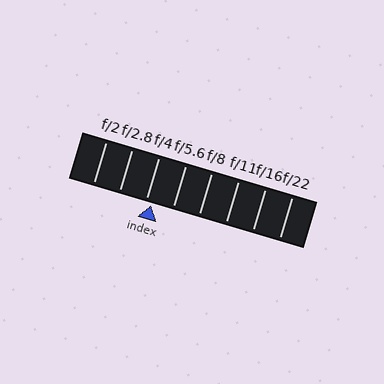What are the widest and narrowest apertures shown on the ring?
The widest aperture shown is f/2 and the narrowest is f/22.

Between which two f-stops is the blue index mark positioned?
The index mark is between f/4 and f/5.6.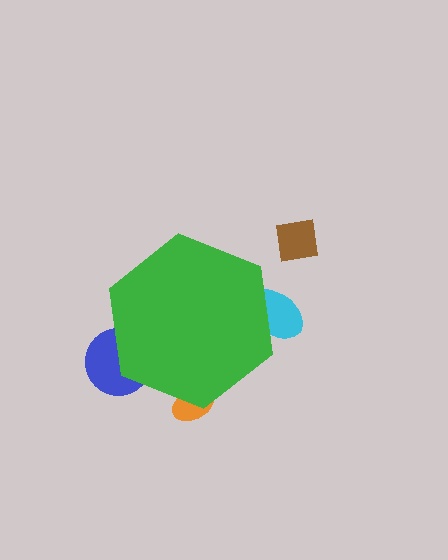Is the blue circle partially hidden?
Yes, the blue circle is partially hidden behind the green hexagon.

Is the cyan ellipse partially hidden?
Yes, the cyan ellipse is partially hidden behind the green hexagon.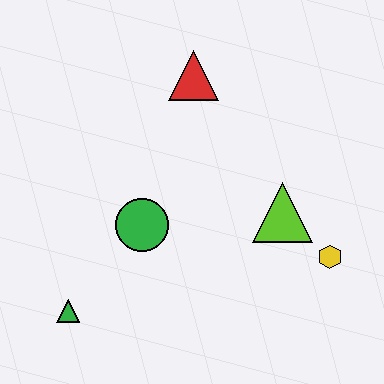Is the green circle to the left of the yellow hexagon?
Yes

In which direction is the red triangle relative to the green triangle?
The red triangle is above the green triangle.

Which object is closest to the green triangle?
The green circle is closest to the green triangle.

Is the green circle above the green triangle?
Yes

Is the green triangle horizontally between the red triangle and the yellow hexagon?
No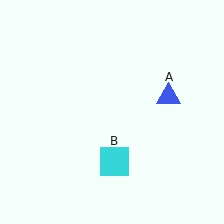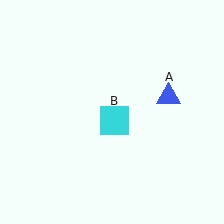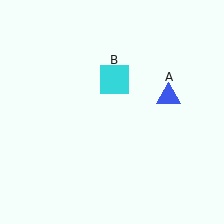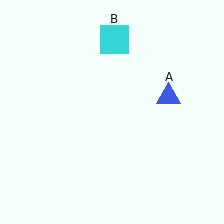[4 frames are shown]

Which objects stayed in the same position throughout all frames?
Blue triangle (object A) remained stationary.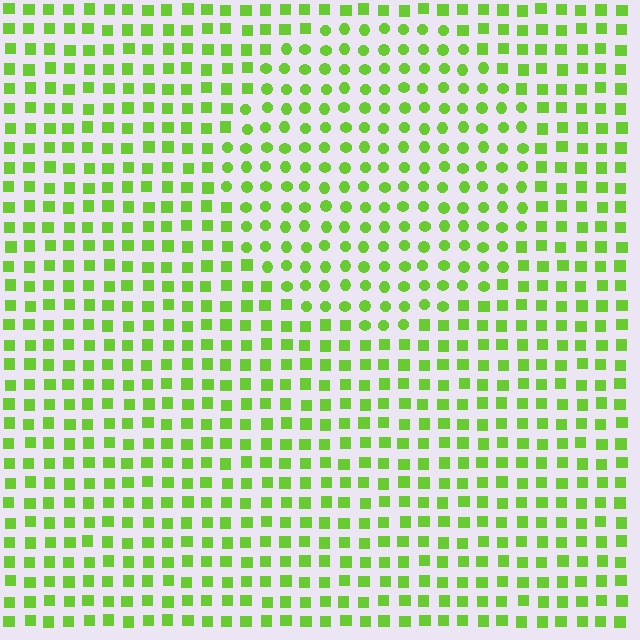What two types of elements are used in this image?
The image uses circles inside the circle region and squares outside it.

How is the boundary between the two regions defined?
The boundary is defined by a change in element shape: circles inside vs. squares outside. All elements share the same color and spacing.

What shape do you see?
I see a circle.